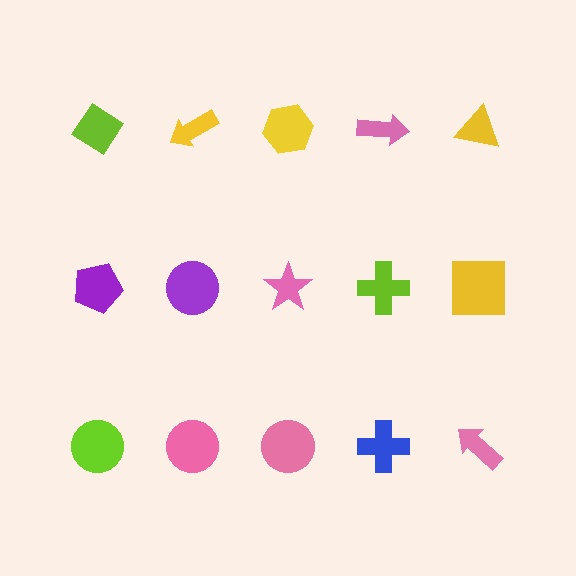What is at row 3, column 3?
A pink circle.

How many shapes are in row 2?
5 shapes.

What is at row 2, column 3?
A pink star.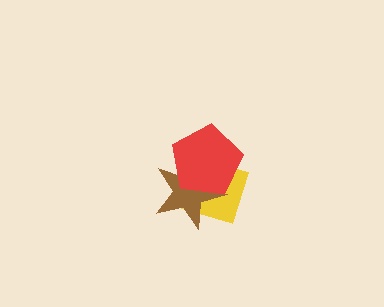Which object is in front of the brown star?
The red pentagon is in front of the brown star.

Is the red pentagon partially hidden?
No, no other shape covers it.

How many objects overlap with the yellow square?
2 objects overlap with the yellow square.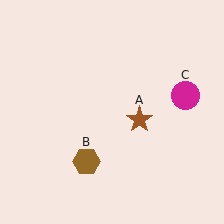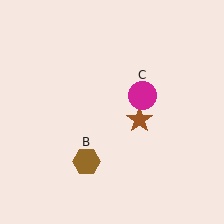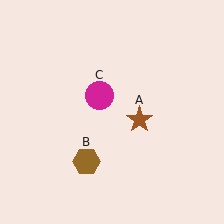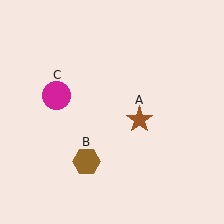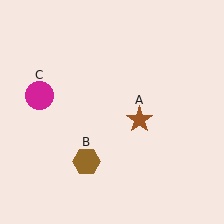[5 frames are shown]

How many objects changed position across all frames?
1 object changed position: magenta circle (object C).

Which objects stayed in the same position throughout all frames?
Brown star (object A) and brown hexagon (object B) remained stationary.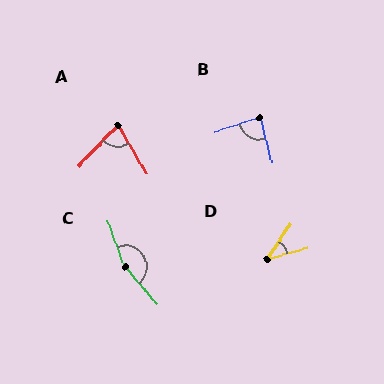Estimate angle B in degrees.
Approximately 87 degrees.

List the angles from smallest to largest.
D (41°), A (74°), B (87°), C (160°).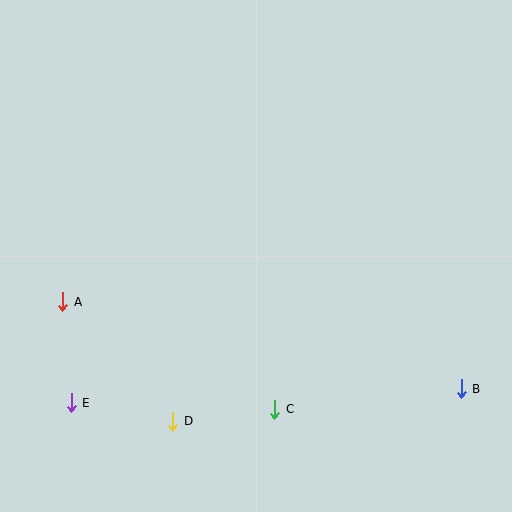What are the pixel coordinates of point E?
Point E is at (71, 403).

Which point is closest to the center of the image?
Point C at (275, 409) is closest to the center.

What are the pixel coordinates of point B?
Point B is at (461, 389).